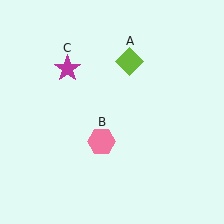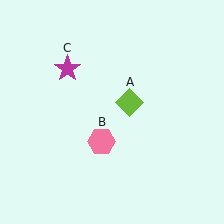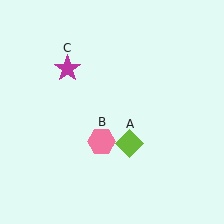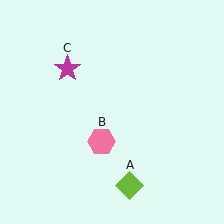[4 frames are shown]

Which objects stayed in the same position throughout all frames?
Pink hexagon (object B) and magenta star (object C) remained stationary.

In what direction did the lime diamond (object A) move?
The lime diamond (object A) moved down.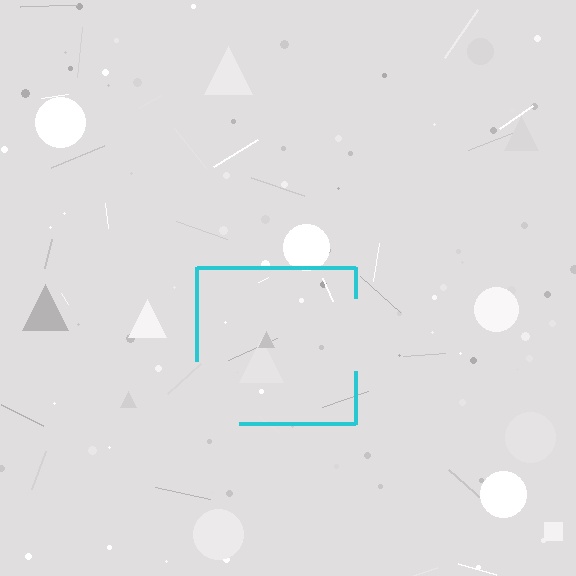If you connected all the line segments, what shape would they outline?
They would outline a square.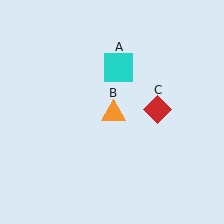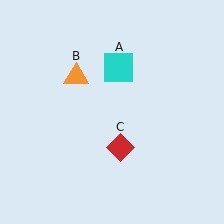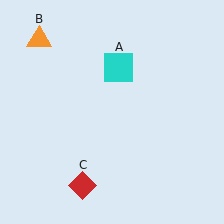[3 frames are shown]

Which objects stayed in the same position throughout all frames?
Cyan square (object A) remained stationary.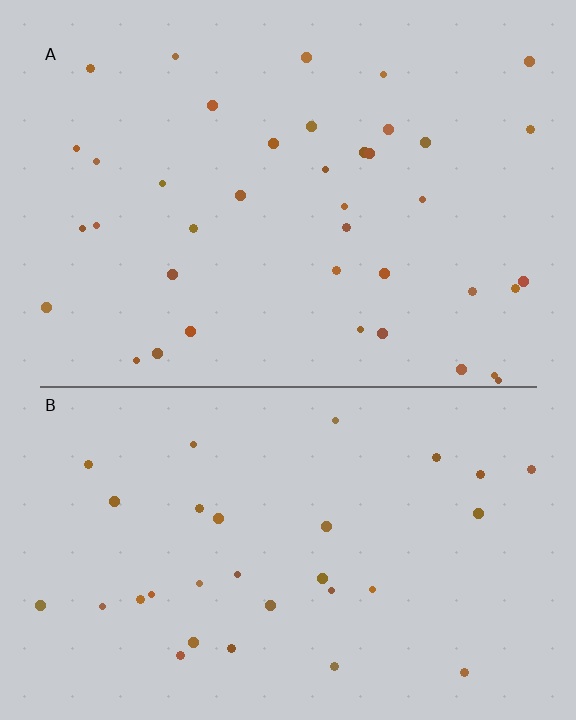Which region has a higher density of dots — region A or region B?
A (the top).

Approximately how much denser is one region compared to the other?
Approximately 1.3× — region A over region B.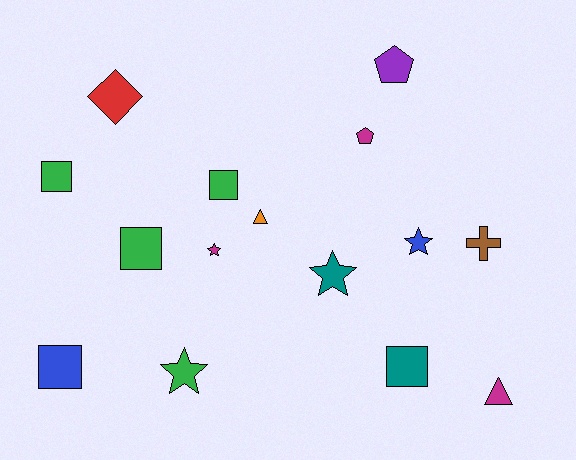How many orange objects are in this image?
There is 1 orange object.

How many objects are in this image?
There are 15 objects.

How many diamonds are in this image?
There is 1 diamond.